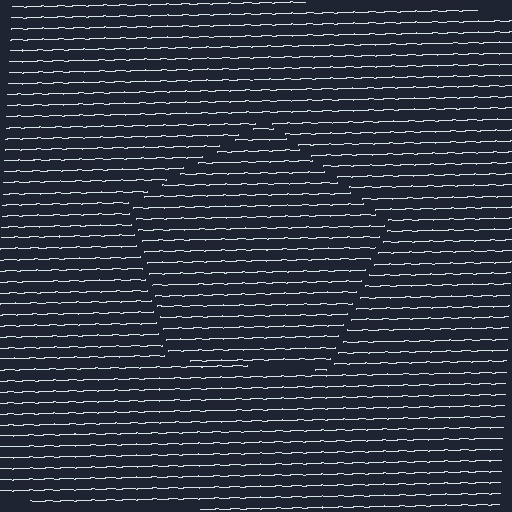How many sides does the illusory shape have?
5 sides — the line-ends trace a pentagon.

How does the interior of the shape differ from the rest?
The interior of the shape contains the same grating, shifted by half a period — the contour is defined by the phase discontinuity where line-ends from the inner and outer gratings abut.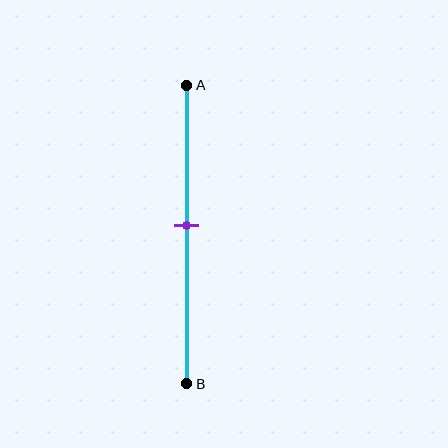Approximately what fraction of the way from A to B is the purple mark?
The purple mark is approximately 45% of the way from A to B.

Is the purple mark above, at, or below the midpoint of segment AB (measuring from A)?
The purple mark is approximately at the midpoint of segment AB.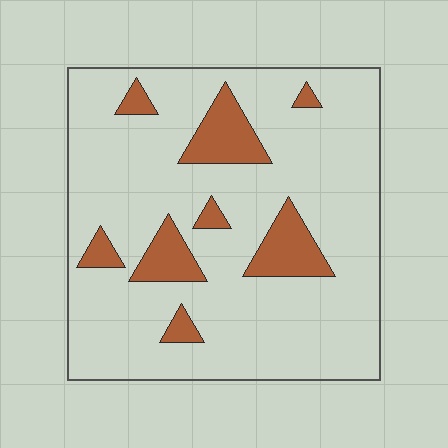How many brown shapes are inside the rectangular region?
8.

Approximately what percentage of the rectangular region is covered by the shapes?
Approximately 15%.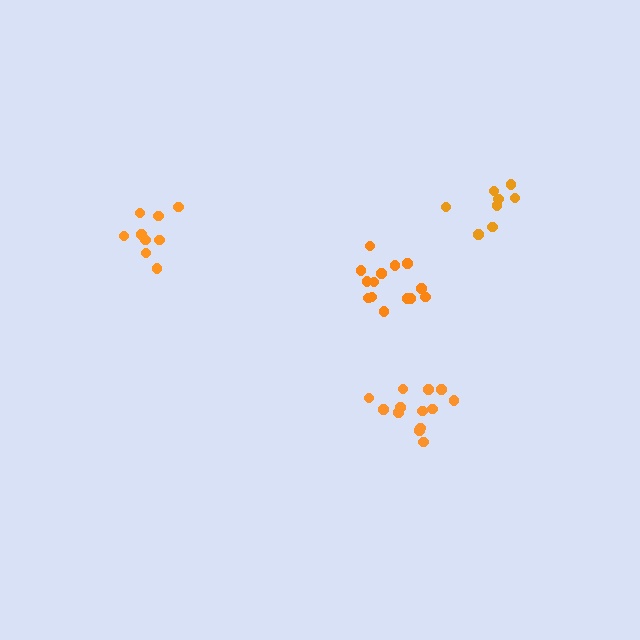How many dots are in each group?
Group 1: 14 dots, Group 2: 13 dots, Group 3: 8 dots, Group 4: 9 dots (44 total).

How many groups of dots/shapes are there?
There are 4 groups.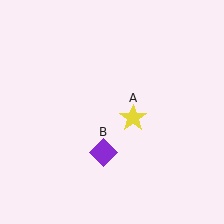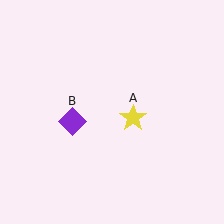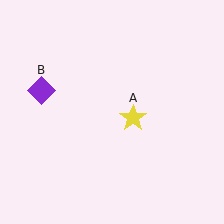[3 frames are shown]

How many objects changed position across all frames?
1 object changed position: purple diamond (object B).